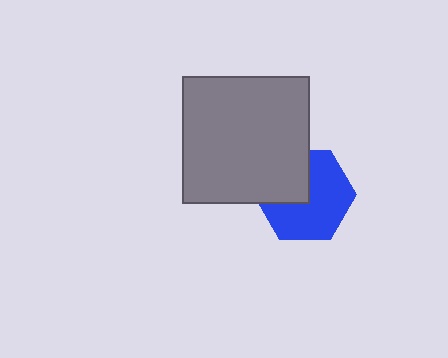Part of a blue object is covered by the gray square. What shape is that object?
It is a hexagon.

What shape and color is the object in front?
The object in front is a gray square.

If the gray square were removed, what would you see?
You would see the complete blue hexagon.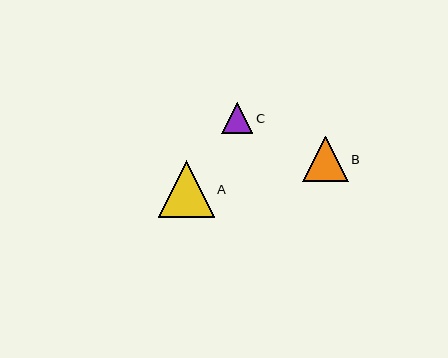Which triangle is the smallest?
Triangle C is the smallest with a size of approximately 31 pixels.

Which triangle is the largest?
Triangle A is the largest with a size of approximately 56 pixels.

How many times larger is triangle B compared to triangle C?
Triangle B is approximately 1.5 times the size of triangle C.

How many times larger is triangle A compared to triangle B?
Triangle A is approximately 1.2 times the size of triangle B.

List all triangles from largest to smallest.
From largest to smallest: A, B, C.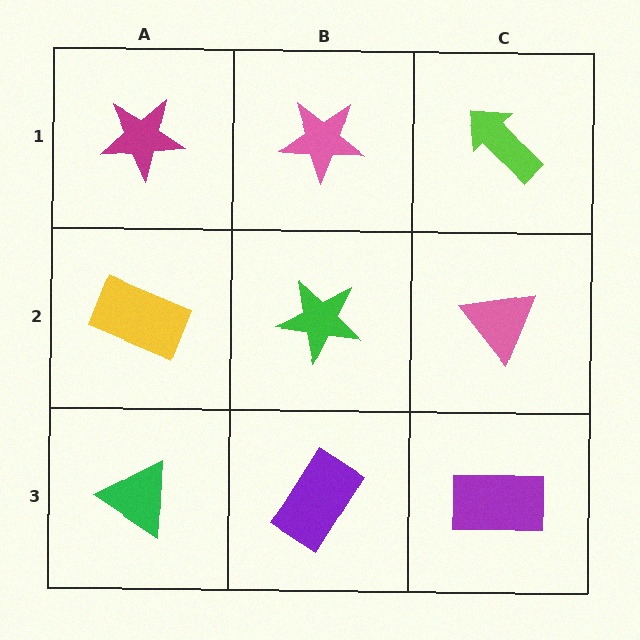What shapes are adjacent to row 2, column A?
A magenta star (row 1, column A), a green triangle (row 3, column A), a green star (row 2, column B).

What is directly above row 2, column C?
A lime arrow.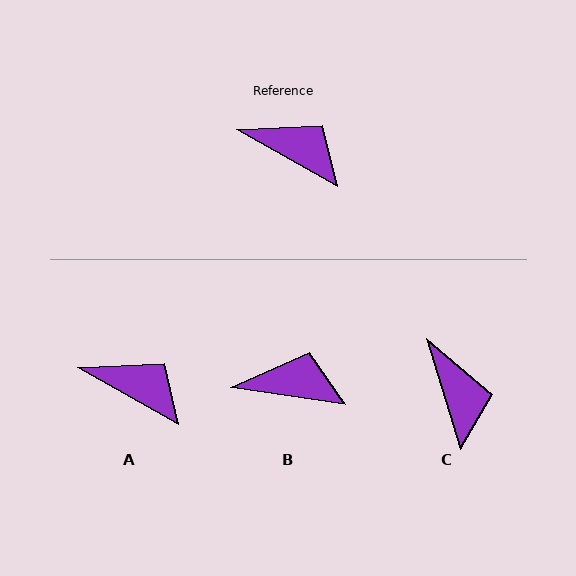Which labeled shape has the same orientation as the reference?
A.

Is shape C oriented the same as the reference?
No, it is off by about 43 degrees.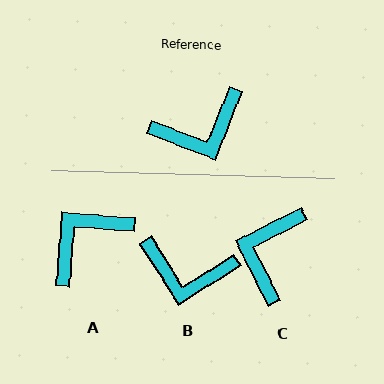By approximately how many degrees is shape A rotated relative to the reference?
Approximately 163 degrees clockwise.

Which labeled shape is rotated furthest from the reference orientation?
A, about 163 degrees away.